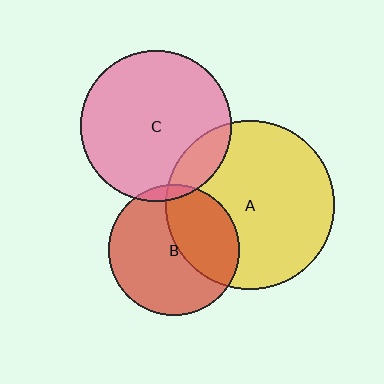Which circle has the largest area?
Circle A (yellow).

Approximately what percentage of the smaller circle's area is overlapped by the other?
Approximately 40%.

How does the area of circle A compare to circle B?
Approximately 1.7 times.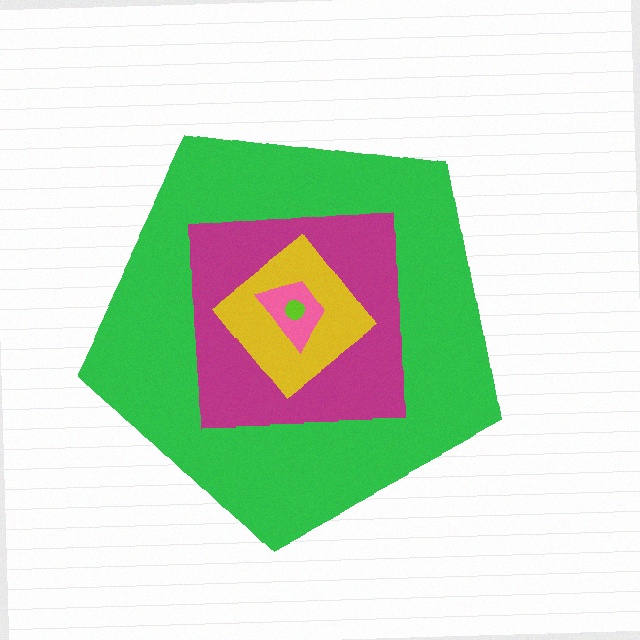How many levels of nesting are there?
5.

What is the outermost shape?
The green pentagon.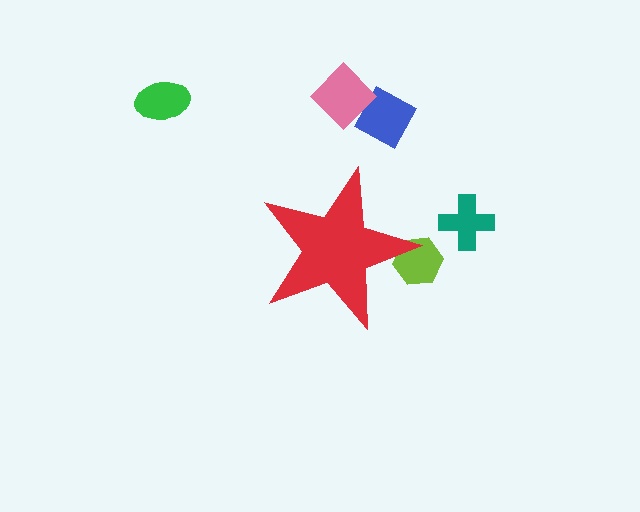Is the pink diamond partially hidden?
No, the pink diamond is fully visible.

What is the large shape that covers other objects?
A red star.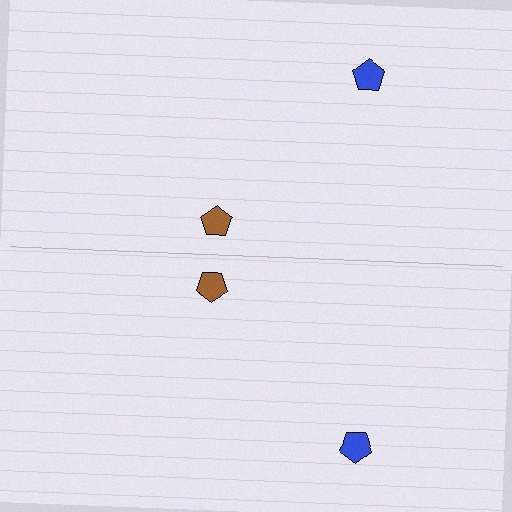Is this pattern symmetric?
Yes, this pattern has bilateral (reflection) symmetry.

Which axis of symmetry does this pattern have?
The pattern has a horizontal axis of symmetry running through the center of the image.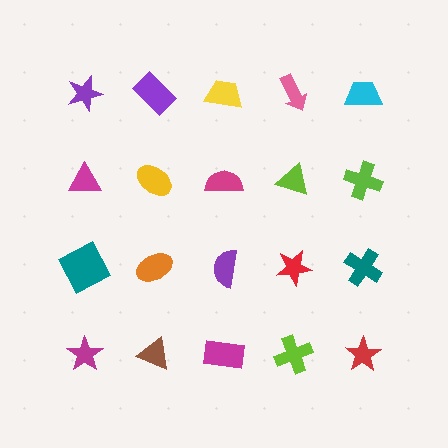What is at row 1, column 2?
A purple rectangle.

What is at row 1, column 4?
A pink arrow.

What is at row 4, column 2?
A brown triangle.